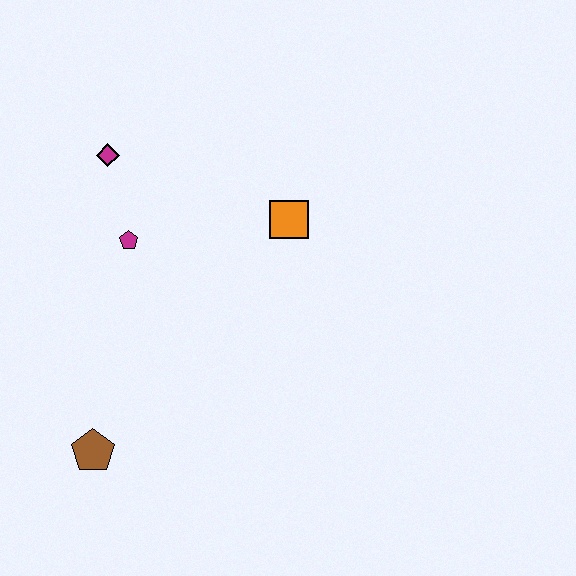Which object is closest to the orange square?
The magenta pentagon is closest to the orange square.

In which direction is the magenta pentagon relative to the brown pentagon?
The magenta pentagon is above the brown pentagon.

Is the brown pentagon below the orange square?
Yes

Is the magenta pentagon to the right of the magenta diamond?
Yes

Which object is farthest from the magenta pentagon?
The brown pentagon is farthest from the magenta pentagon.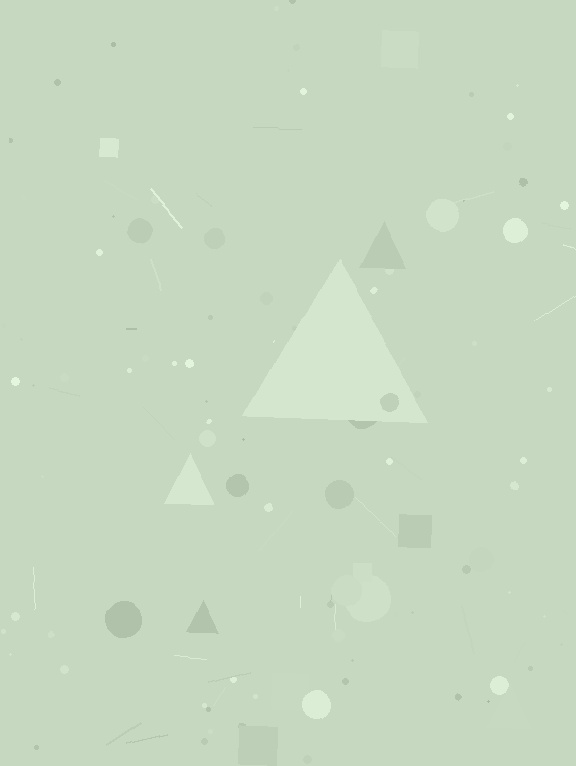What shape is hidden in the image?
A triangle is hidden in the image.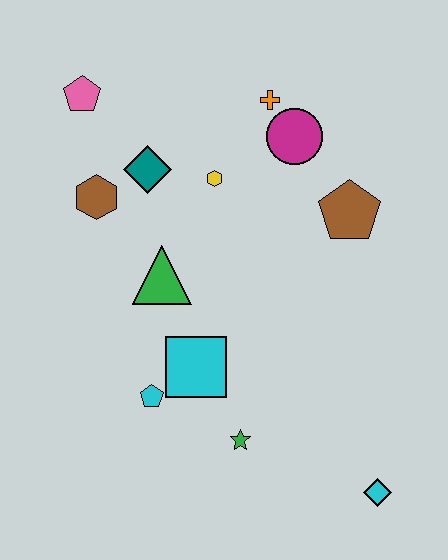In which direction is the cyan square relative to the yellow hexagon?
The cyan square is below the yellow hexagon.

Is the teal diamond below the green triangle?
No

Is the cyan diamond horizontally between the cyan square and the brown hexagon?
No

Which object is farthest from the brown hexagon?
The cyan diamond is farthest from the brown hexagon.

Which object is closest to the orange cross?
The magenta circle is closest to the orange cross.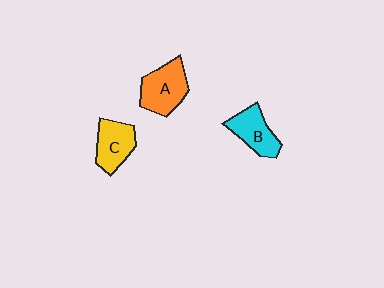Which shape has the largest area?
Shape A (orange).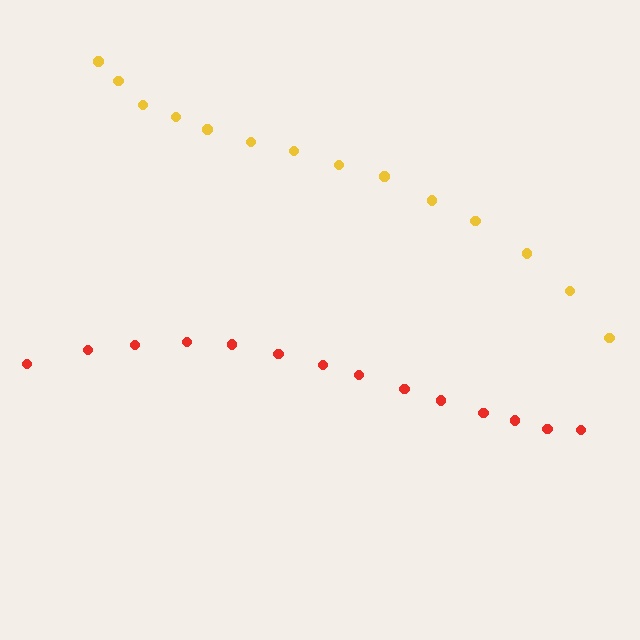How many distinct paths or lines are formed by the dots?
There are 2 distinct paths.